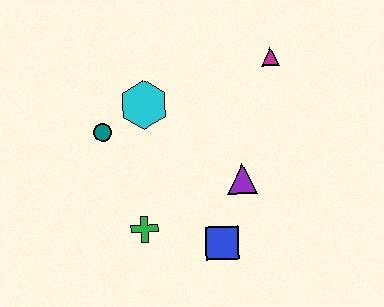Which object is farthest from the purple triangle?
The teal circle is farthest from the purple triangle.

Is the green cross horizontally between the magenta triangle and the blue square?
No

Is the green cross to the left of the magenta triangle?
Yes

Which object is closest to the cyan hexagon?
The teal circle is closest to the cyan hexagon.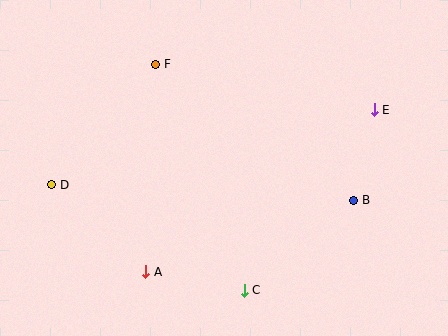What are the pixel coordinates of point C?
Point C is at (244, 290).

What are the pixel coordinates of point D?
Point D is at (52, 185).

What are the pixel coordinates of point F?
Point F is at (155, 64).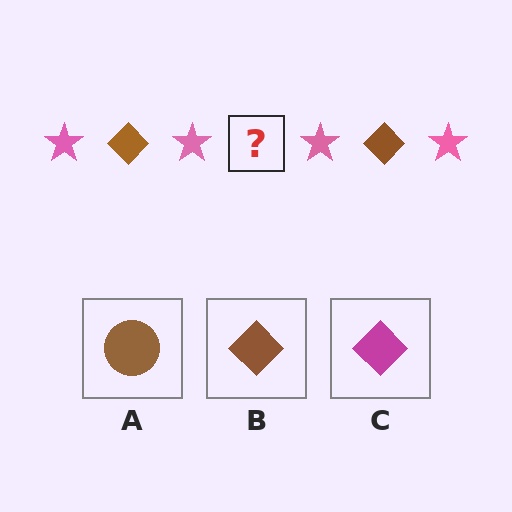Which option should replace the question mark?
Option B.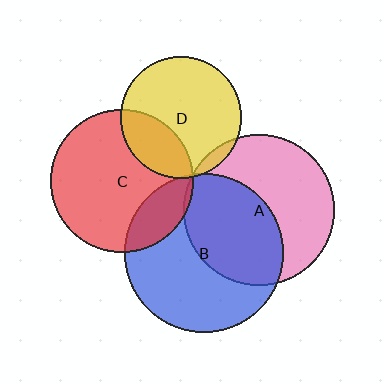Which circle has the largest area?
Circle B (blue).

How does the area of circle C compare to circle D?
Approximately 1.4 times.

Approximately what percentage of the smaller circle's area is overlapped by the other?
Approximately 5%.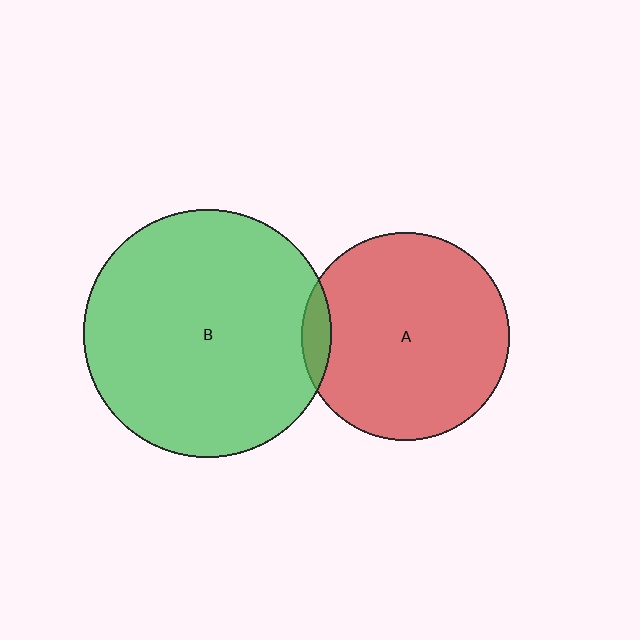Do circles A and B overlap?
Yes.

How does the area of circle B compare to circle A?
Approximately 1.4 times.